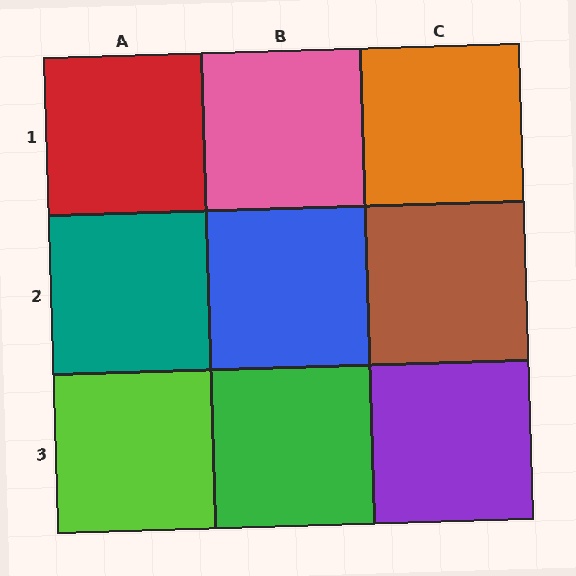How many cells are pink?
1 cell is pink.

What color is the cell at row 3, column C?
Purple.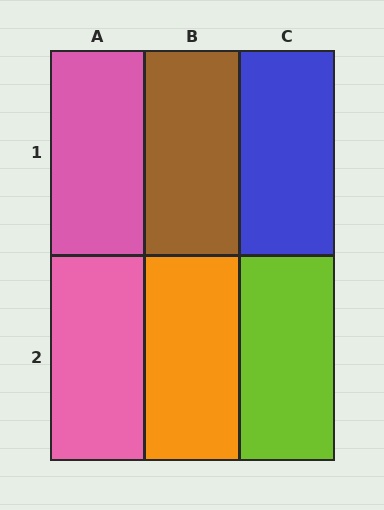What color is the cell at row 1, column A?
Pink.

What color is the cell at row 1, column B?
Brown.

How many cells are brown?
1 cell is brown.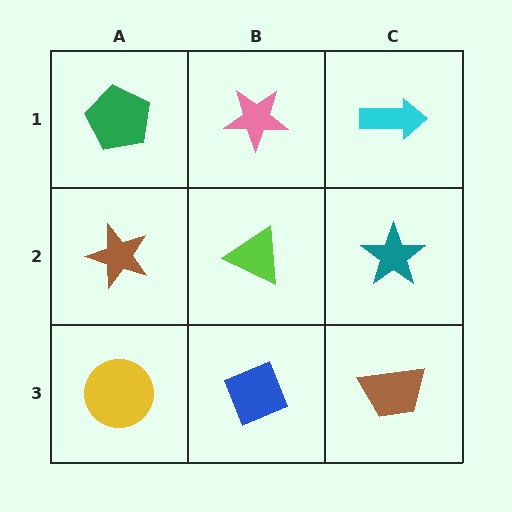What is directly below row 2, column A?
A yellow circle.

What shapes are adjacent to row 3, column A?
A brown star (row 2, column A), a blue diamond (row 3, column B).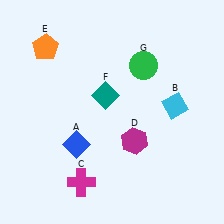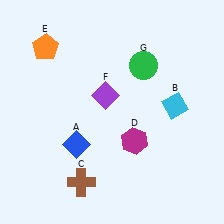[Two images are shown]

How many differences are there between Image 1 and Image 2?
There are 2 differences between the two images.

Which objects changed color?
C changed from magenta to brown. F changed from teal to purple.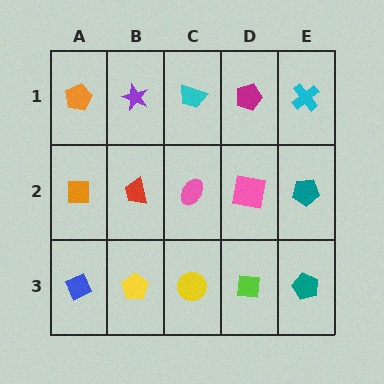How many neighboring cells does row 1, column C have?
3.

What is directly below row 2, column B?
A yellow pentagon.